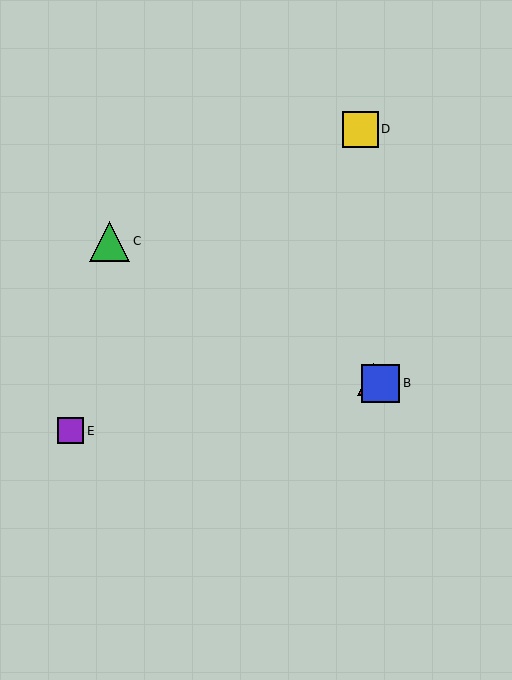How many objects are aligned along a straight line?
3 objects (A, B, C) are aligned along a straight line.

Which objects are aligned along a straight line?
Objects A, B, C are aligned along a straight line.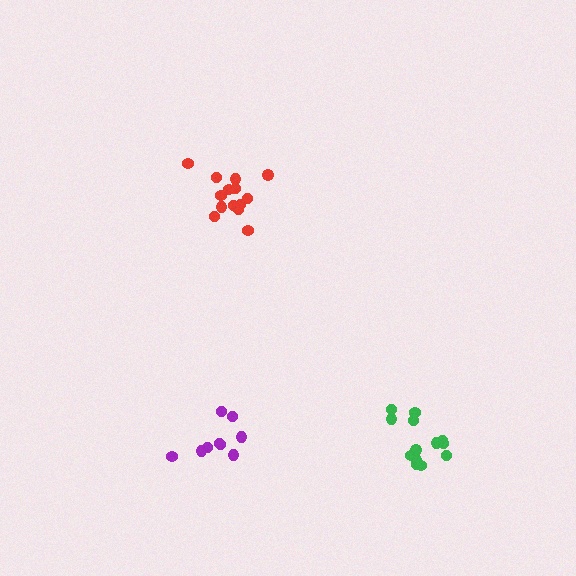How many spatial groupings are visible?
There are 3 spatial groupings.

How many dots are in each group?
Group 1: 13 dots, Group 2: 14 dots, Group 3: 9 dots (36 total).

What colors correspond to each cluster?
The clusters are colored: green, red, purple.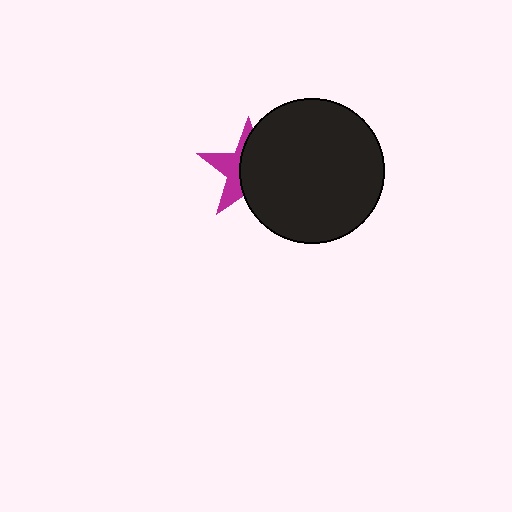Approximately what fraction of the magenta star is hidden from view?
Roughly 59% of the magenta star is hidden behind the black circle.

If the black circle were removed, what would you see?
You would see the complete magenta star.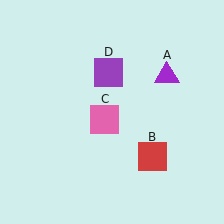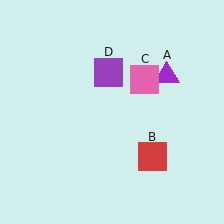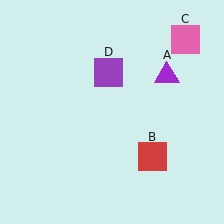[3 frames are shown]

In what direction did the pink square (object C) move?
The pink square (object C) moved up and to the right.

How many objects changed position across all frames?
1 object changed position: pink square (object C).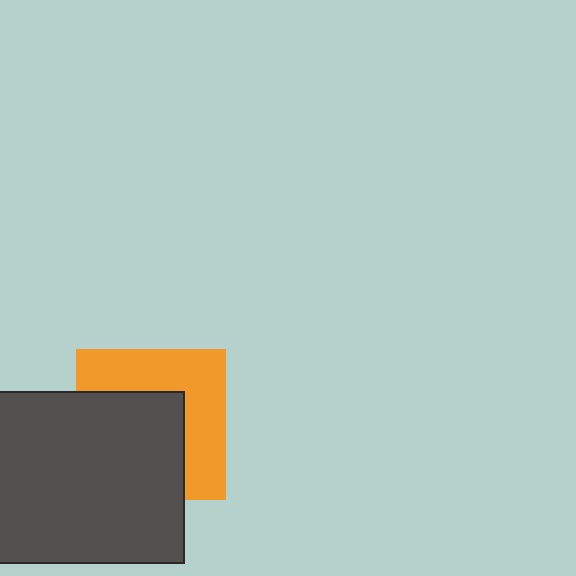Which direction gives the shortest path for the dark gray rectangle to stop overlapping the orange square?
Moving toward the lower-left gives the shortest separation.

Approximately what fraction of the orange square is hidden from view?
Roughly 53% of the orange square is hidden behind the dark gray rectangle.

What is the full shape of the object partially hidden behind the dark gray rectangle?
The partially hidden object is an orange square.